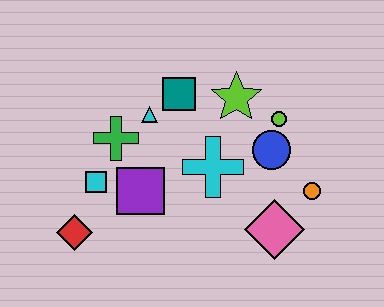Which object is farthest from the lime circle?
The red diamond is farthest from the lime circle.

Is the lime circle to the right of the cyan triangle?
Yes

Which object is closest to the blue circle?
The lime circle is closest to the blue circle.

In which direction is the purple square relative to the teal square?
The purple square is below the teal square.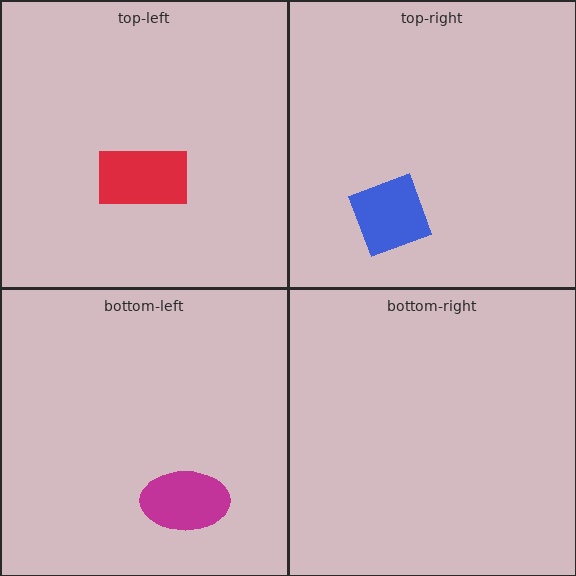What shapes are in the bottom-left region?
The magenta ellipse.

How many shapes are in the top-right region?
1.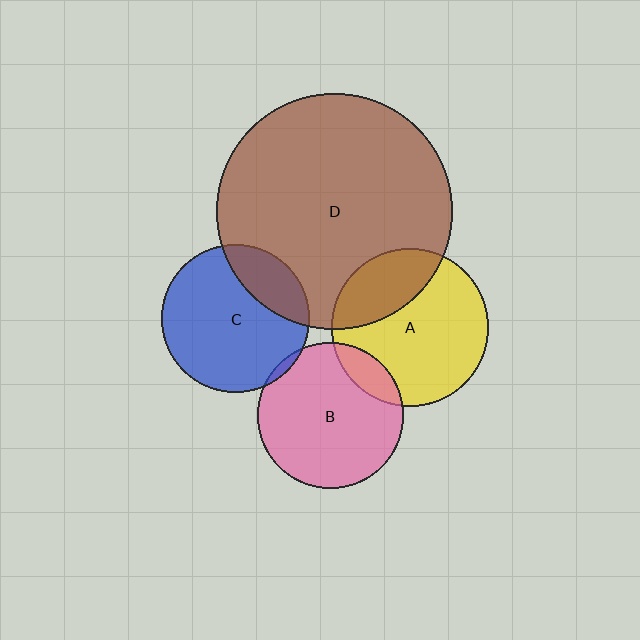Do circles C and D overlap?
Yes.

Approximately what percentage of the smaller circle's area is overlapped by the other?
Approximately 20%.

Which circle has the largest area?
Circle D (brown).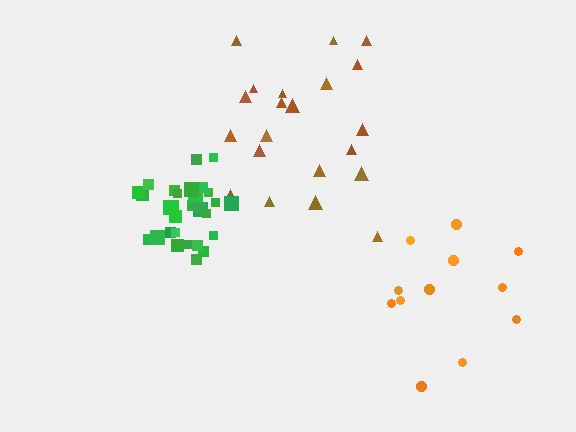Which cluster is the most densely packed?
Green.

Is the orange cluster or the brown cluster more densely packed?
Brown.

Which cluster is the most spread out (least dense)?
Orange.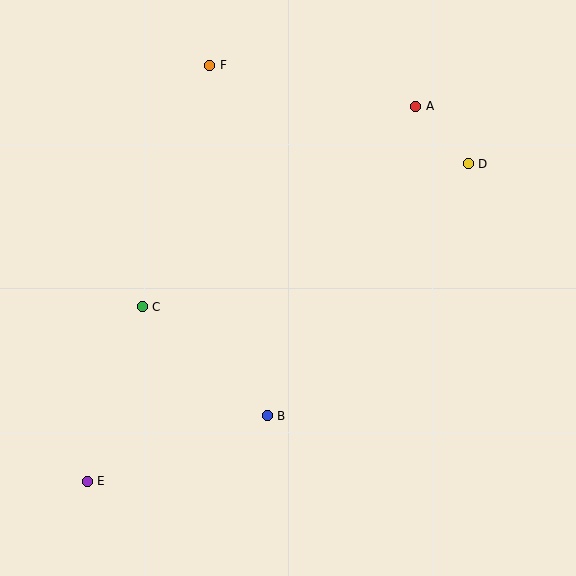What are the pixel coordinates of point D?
Point D is at (468, 164).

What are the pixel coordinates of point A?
Point A is at (416, 106).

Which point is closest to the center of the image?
Point B at (267, 416) is closest to the center.